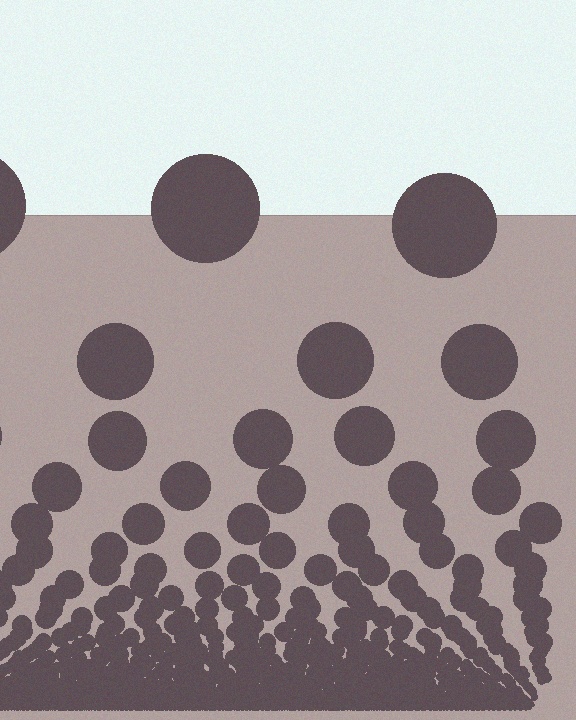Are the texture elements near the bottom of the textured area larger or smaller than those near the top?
Smaller. The gradient is inverted — elements near the bottom are smaller and denser.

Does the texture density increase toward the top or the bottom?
Density increases toward the bottom.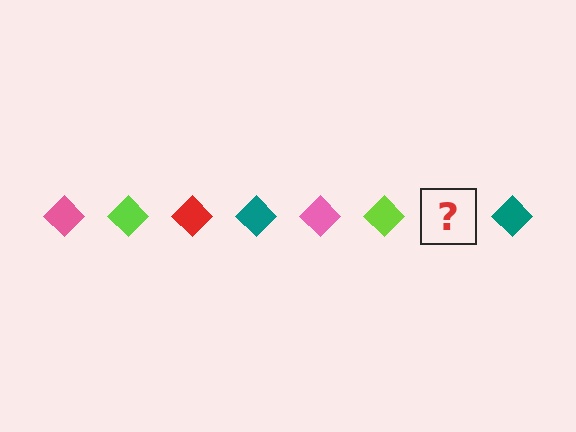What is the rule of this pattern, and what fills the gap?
The rule is that the pattern cycles through pink, lime, red, teal diamonds. The gap should be filled with a red diamond.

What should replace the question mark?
The question mark should be replaced with a red diamond.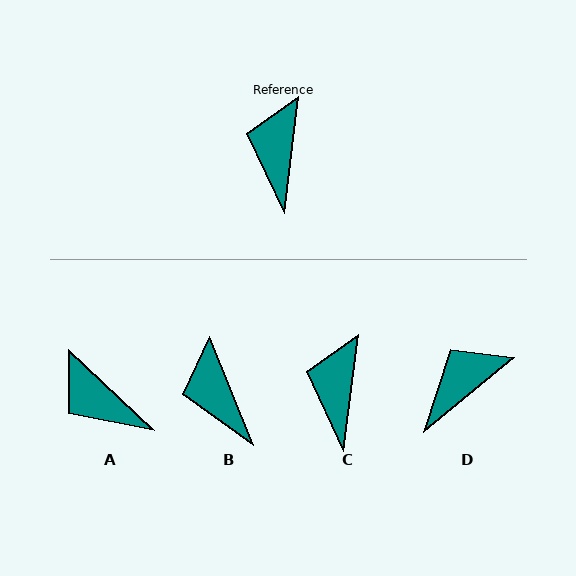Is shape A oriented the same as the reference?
No, it is off by about 54 degrees.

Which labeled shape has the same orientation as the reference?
C.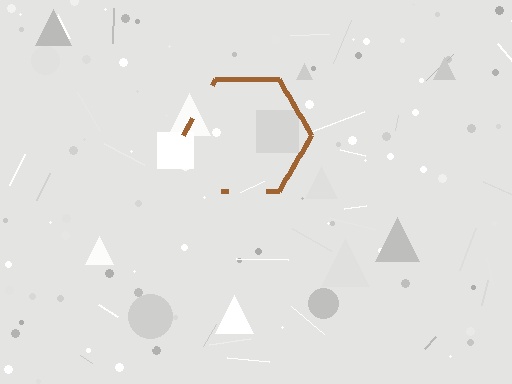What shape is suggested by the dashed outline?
The dashed outline suggests a hexagon.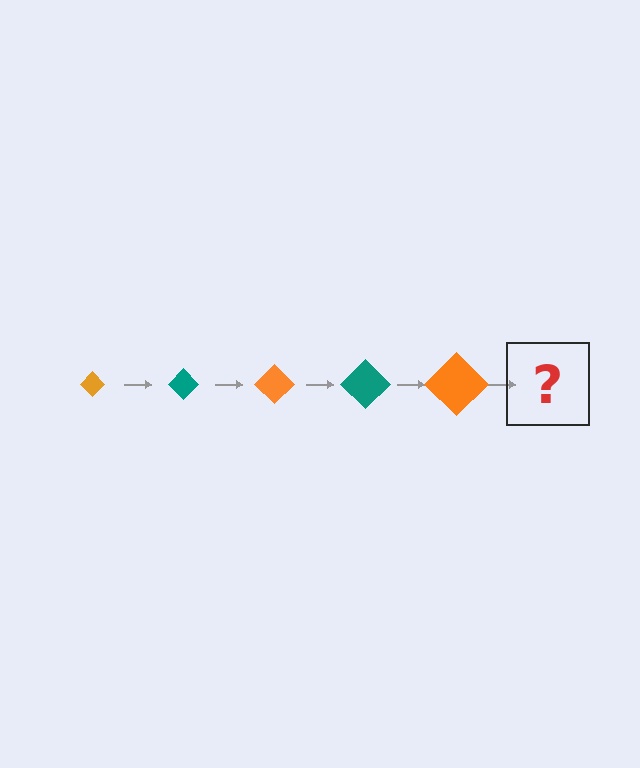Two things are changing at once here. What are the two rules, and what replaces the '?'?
The two rules are that the diamond grows larger each step and the color cycles through orange and teal. The '?' should be a teal diamond, larger than the previous one.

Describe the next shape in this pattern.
It should be a teal diamond, larger than the previous one.